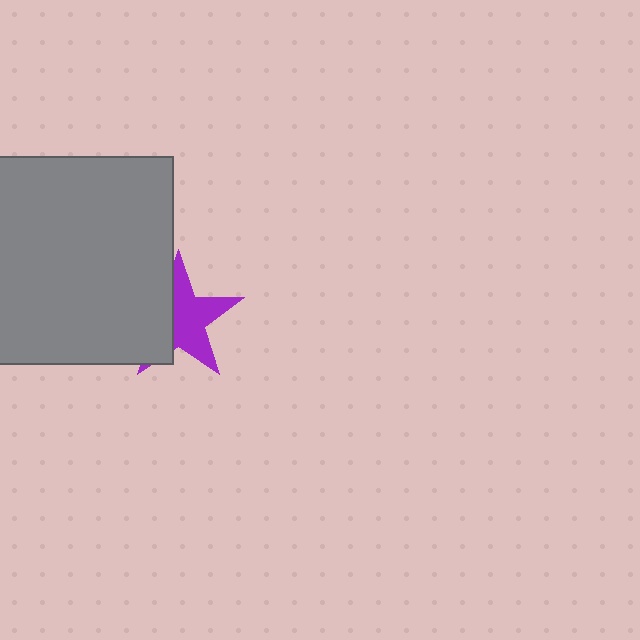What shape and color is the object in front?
The object in front is a gray square.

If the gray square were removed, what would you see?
You would see the complete purple star.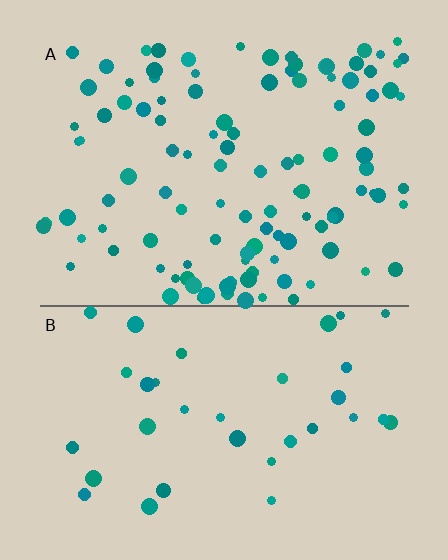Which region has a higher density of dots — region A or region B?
A (the top).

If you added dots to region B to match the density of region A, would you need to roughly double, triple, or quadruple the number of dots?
Approximately triple.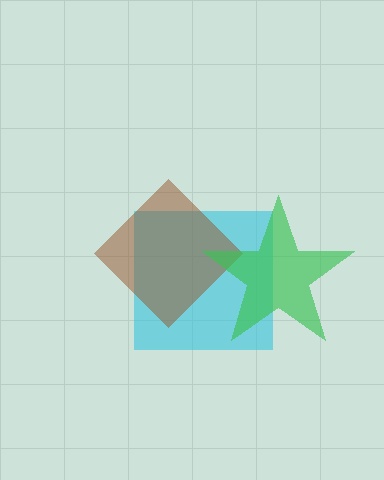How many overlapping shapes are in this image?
There are 3 overlapping shapes in the image.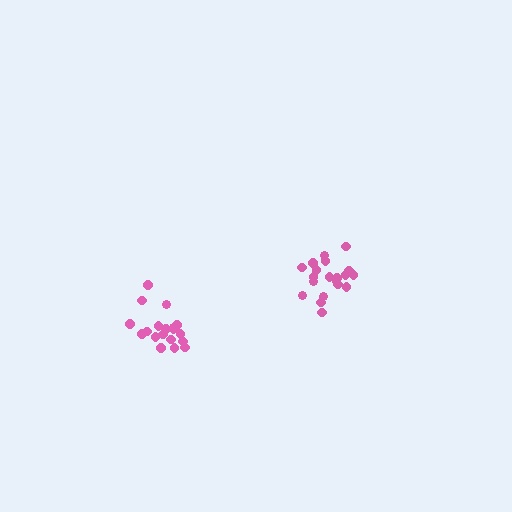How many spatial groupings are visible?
There are 2 spatial groupings.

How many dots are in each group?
Group 1: 20 dots, Group 2: 19 dots (39 total).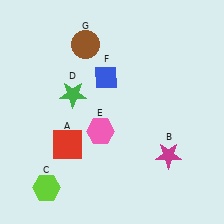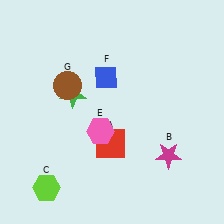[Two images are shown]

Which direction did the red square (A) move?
The red square (A) moved right.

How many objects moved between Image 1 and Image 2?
2 objects moved between the two images.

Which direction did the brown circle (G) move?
The brown circle (G) moved down.